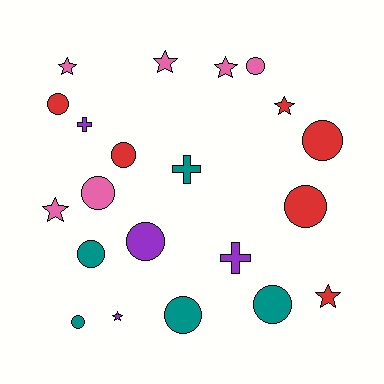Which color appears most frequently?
Red, with 6 objects.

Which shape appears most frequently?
Circle, with 11 objects.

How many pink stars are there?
There are 4 pink stars.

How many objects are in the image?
There are 21 objects.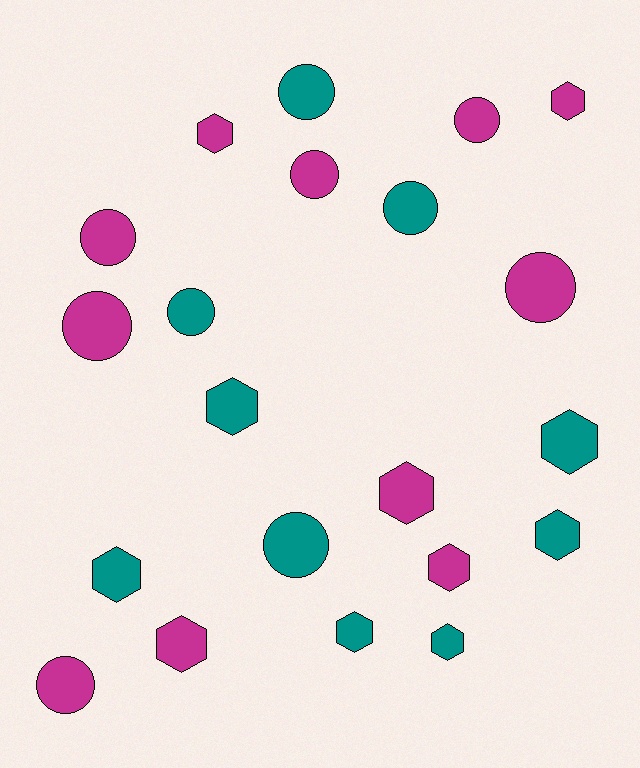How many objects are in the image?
There are 21 objects.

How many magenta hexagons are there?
There are 5 magenta hexagons.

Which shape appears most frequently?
Hexagon, with 11 objects.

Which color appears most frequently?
Magenta, with 11 objects.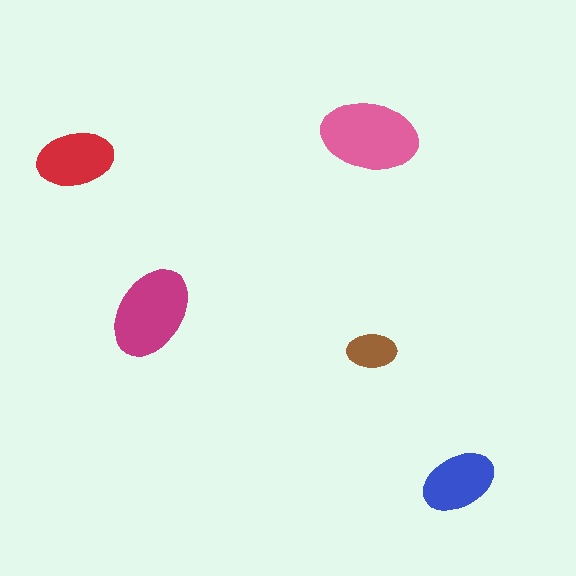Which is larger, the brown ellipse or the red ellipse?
The red one.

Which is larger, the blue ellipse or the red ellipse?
The red one.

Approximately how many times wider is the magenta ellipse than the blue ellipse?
About 1.5 times wider.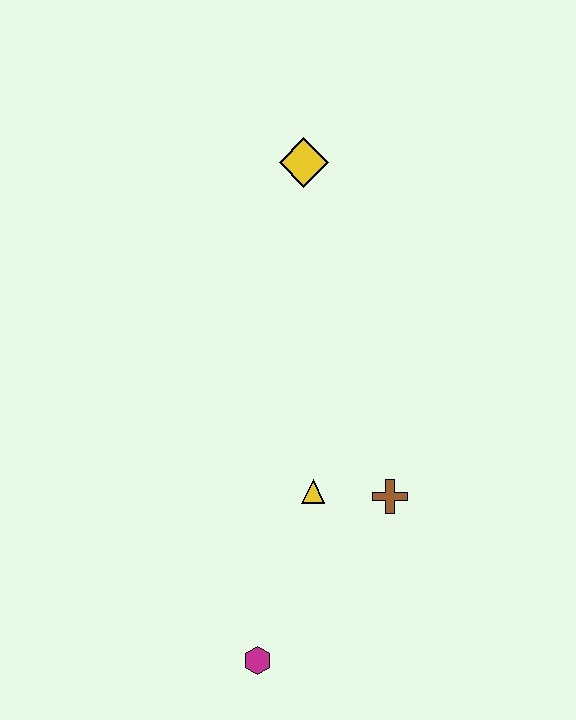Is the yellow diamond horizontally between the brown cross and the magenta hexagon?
Yes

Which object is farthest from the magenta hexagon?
The yellow diamond is farthest from the magenta hexagon.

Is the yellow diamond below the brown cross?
No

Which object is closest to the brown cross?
The yellow triangle is closest to the brown cross.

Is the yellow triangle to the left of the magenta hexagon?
No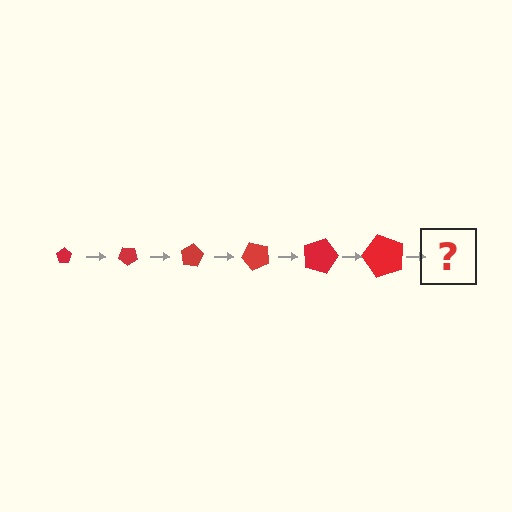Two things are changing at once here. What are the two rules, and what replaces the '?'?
The two rules are that the pentagon grows larger each step and it rotates 40 degrees each step. The '?' should be a pentagon, larger than the previous one and rotated 240 degrees from the start.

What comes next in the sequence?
The next element should be a pentagon, larger than the previous one and rotated 240 degrees from the start.